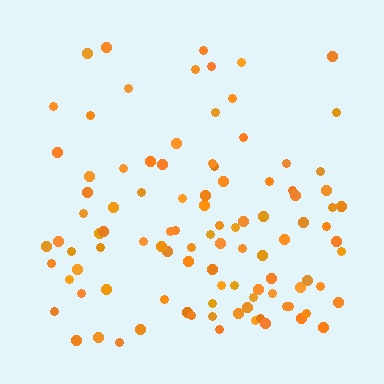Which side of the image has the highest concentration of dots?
The bottom.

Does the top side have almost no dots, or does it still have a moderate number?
Still a moderate number, just noticeably fewer than the bottom.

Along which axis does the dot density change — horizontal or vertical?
Vertical.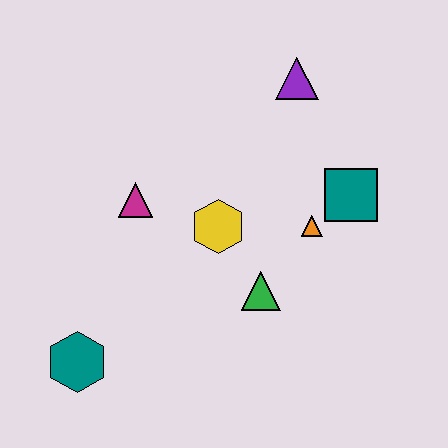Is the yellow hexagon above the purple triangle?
No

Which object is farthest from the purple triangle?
The teal hexagon is farthest from the purple triangle.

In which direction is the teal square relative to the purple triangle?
The teal square is below the purple triangle.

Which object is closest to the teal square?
The orange triangle is closest to the teal square.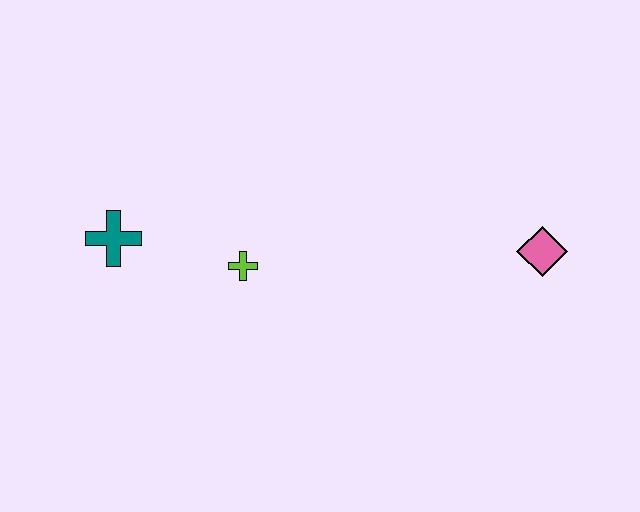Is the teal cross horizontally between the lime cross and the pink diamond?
No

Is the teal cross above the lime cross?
Yes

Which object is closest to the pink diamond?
The lime cross is closest to the pink diamond.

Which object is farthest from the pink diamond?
The teal cross is farthest from the pink diamond.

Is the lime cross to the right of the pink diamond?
No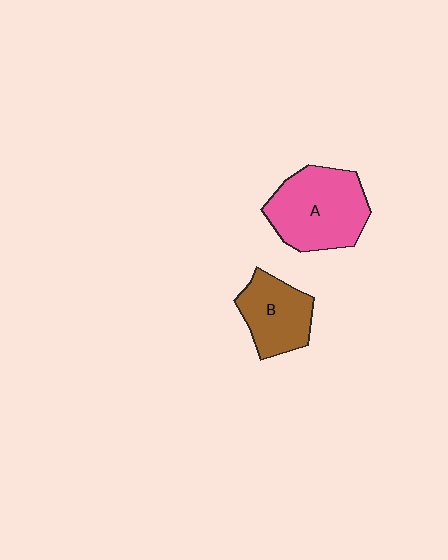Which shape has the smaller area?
Shape B (brown).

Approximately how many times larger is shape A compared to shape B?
Approximately 1.5 times.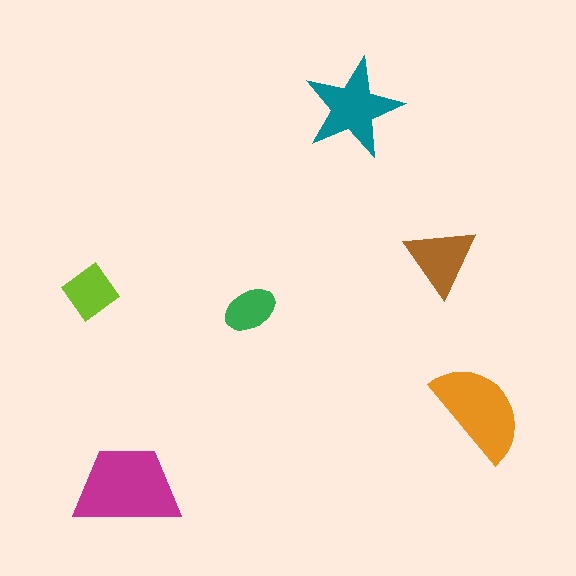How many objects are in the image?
There are 6 objects in the image.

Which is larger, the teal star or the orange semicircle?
The orange semicircle.